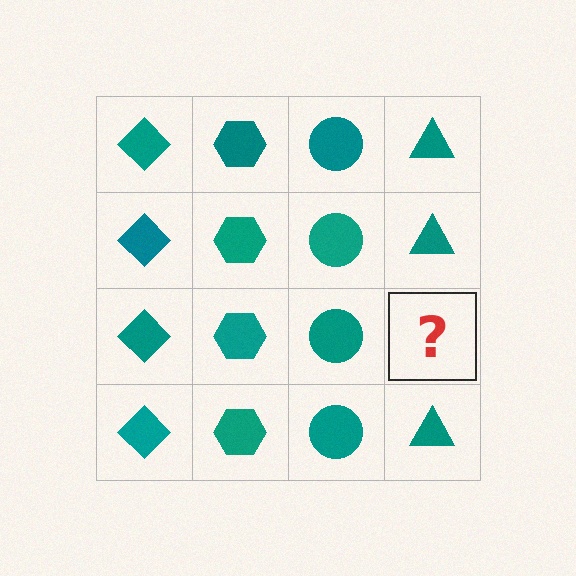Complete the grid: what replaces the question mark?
The question mark should be replaced with a teal triangle.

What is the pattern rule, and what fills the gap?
The rule is that each column has a consistent shape. The gap should be filled with a teal triangle.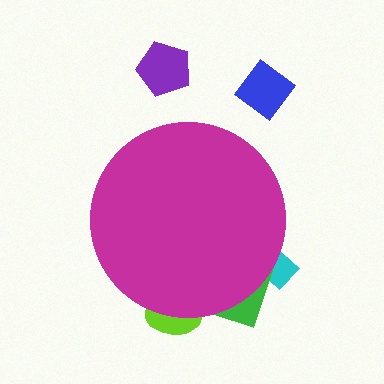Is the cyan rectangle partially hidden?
Yes, the cyan rectangle is partially hidden behind the magenta circle.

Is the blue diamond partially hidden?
No, the blue diamond is fully visible.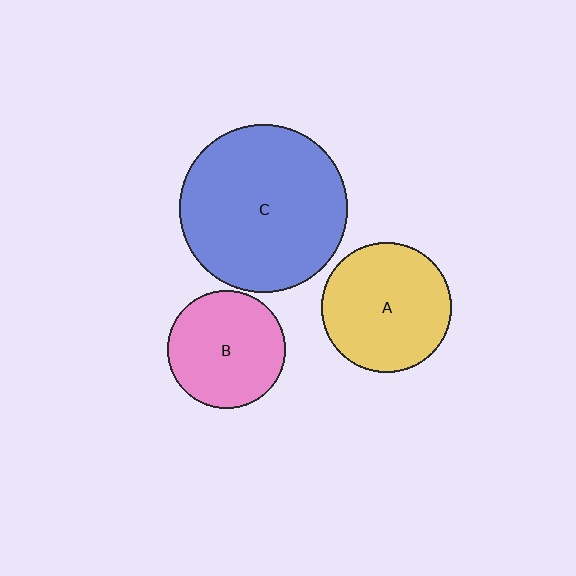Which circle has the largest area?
Circle C (blue).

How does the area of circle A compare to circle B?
Approximately 1.2 times.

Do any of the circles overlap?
No, none of the circles overlap.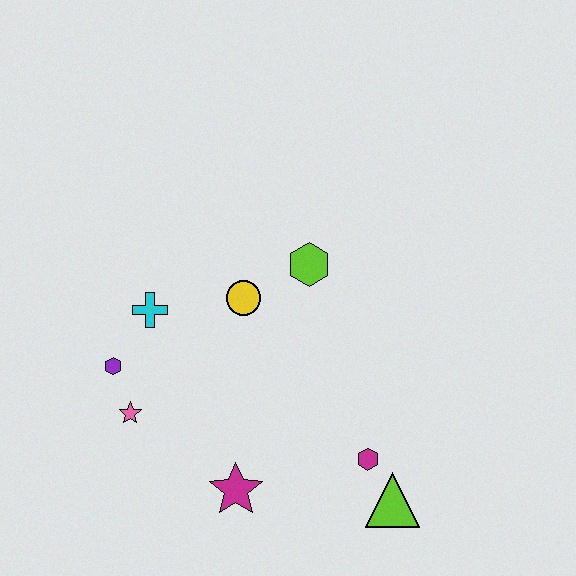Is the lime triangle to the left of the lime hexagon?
No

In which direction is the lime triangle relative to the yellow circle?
The lime triangle is below the yellow circle.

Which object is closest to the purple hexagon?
The pink star is closest to the purple hexagon.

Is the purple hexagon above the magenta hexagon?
Yes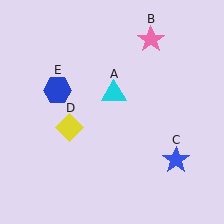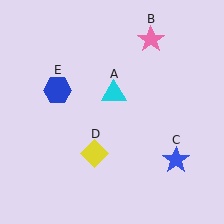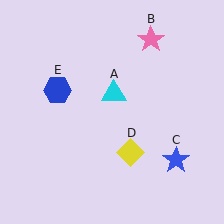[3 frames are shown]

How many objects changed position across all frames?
1 object changed position: yellow diamond (object D).